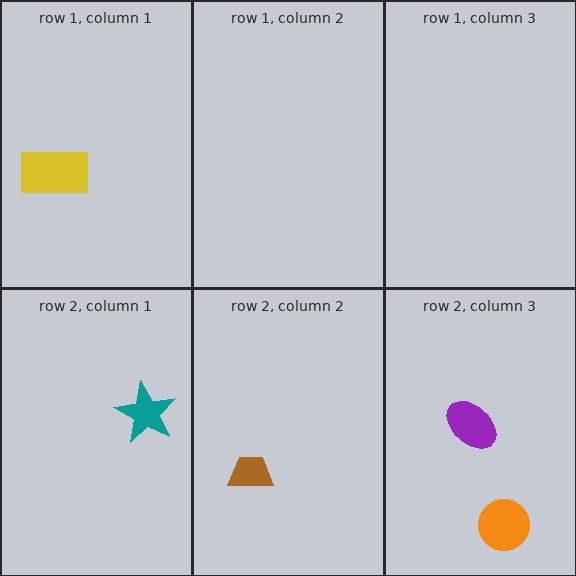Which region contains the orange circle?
The row 2, column 3 region.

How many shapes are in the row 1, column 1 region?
1.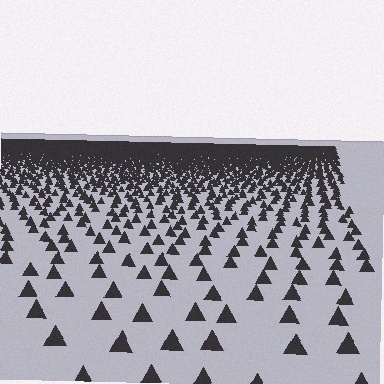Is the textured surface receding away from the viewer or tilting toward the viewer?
The surface is receding away from the viewer. Texture elements get smaller and denser toward the top.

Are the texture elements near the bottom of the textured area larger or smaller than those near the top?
Larger. Near the bottom, elements are closer to the viewer and appear at a bigger on-screen size.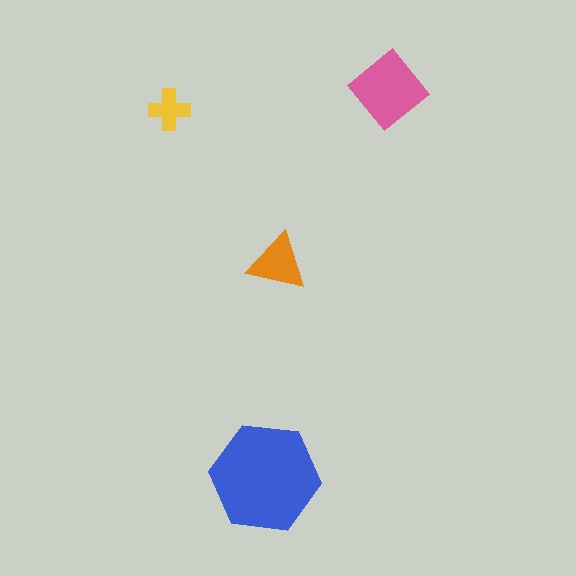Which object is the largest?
The blue hexagon.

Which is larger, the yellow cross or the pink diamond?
The pink diamond.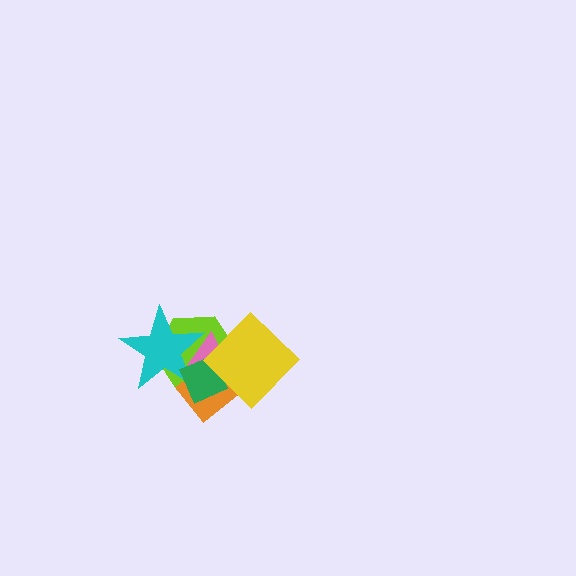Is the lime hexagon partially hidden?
Yes, it is partially covered by another shape.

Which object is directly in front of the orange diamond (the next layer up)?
The cyan star is directly in front of the orange diamond.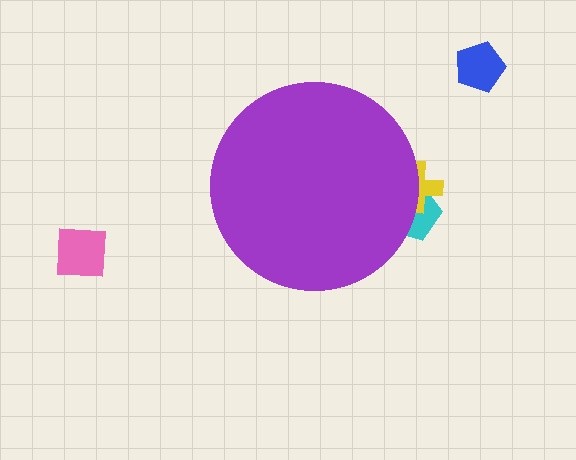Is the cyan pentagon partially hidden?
Yes, the cyan pentagon is partially hidden behind the purple circle.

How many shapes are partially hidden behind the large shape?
2 shapes are partially hidden.